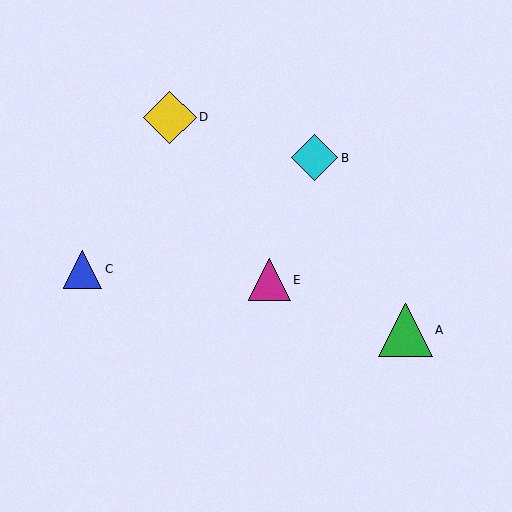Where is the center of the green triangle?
The center of the green triangle is at (405, 330).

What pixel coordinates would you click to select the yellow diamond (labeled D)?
Click at (170, 117) to select the yellow diamond D.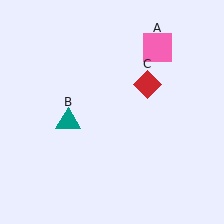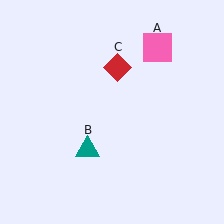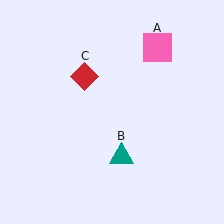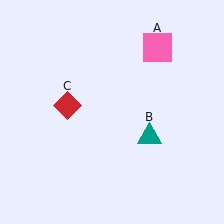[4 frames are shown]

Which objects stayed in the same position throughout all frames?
Pink square (object A) remained stationary.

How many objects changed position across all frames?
2 objects changed position: teal triangle (object B), red diamond (object C).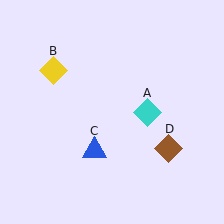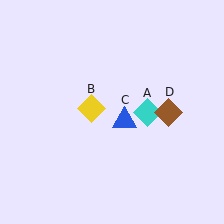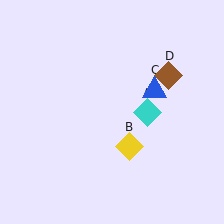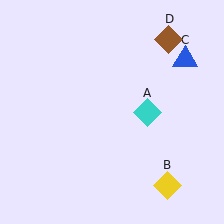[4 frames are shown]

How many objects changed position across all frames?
3 objects changed position: yellow diamond (object B), blue triangle (object C), brown diamond (object D).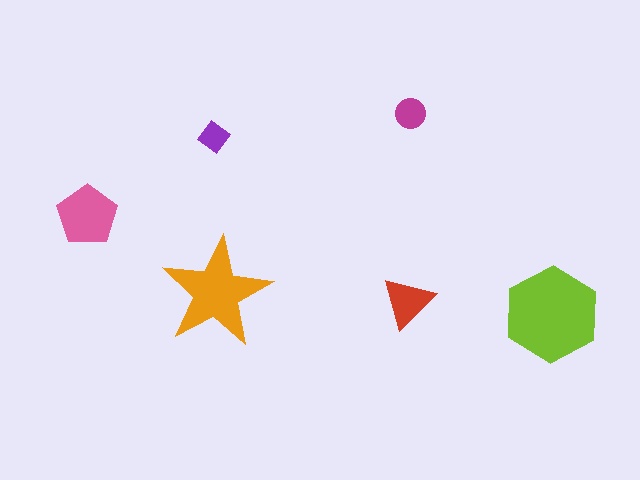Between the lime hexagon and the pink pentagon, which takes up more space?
The lime hexagon.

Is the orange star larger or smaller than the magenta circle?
Larger.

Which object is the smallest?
The purple diamond.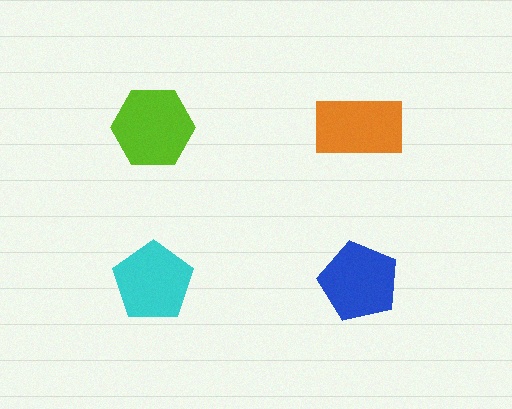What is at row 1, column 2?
An orange rectangle.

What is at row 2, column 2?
A blue pentagon.